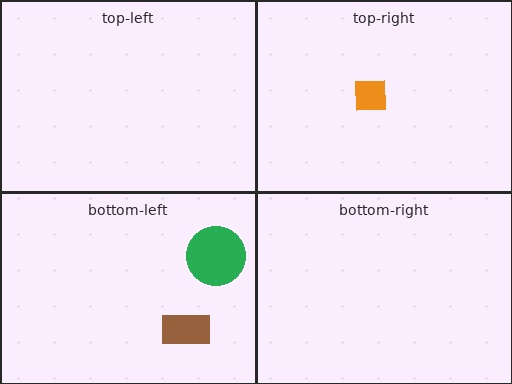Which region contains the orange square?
The top-right region.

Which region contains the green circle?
The bottom-left region.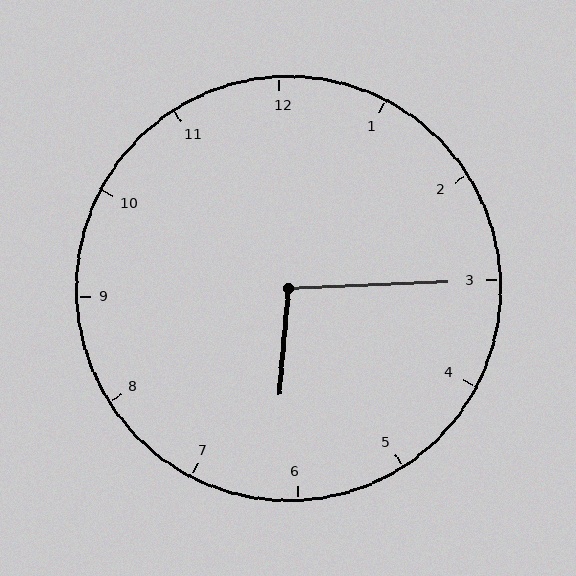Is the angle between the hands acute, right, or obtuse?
It is obtuse.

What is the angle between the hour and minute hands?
Approximately 98 degrees.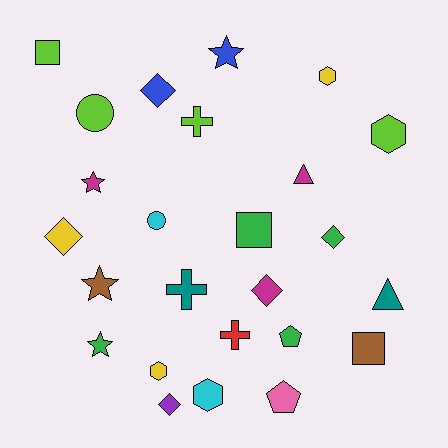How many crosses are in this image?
There are 3 crosses.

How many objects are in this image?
There are 25 objects.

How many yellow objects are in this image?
There are 3 yellow objects.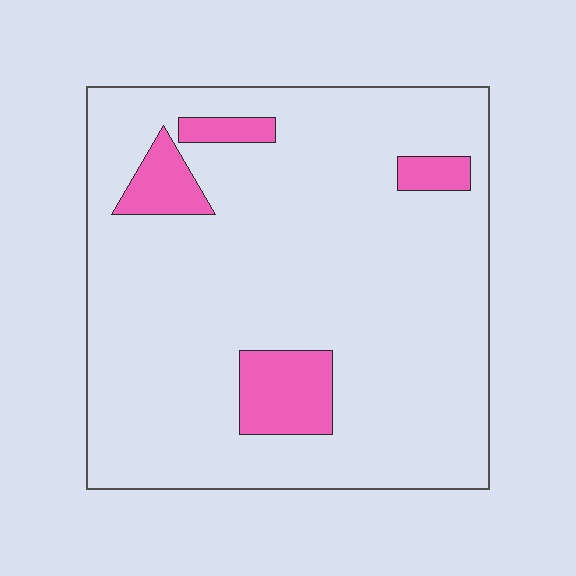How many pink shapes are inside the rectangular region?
4.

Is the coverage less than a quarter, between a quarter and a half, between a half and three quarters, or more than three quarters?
Less than a quarter.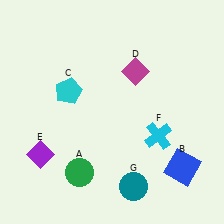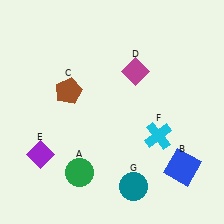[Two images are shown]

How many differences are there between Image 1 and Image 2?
There is 1 difference between the two images.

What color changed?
The pentagon (C) changed from cyan in Image 1 to brown in Image 2.